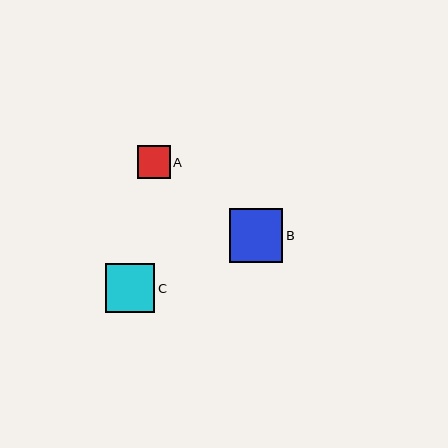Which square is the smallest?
Square A is the smallest with a size of approximately 33 pixels.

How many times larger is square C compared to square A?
Square C is approximately 1.5 times the size of square A.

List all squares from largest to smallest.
From largest to smallest: B, C, A.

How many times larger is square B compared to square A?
Square B is approximately 1.7 times the size of square A.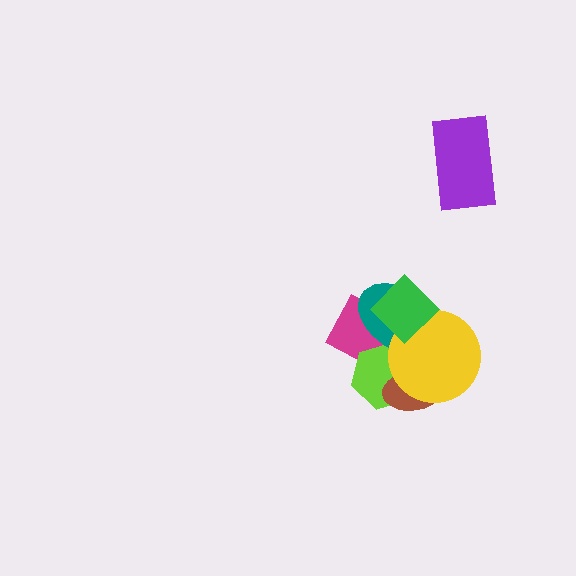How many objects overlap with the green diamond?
3 objects overlap with the green diamond.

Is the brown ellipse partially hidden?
Yes, it is partially covered by another shape.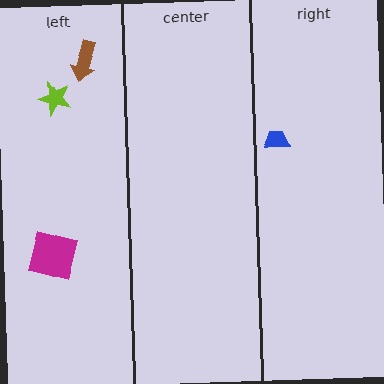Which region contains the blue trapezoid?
The right region.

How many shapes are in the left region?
3.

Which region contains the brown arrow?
The left region.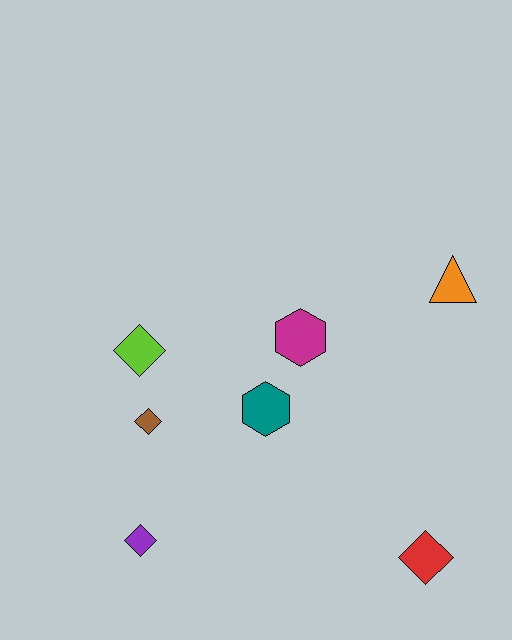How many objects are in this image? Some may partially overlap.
There are 7 objects.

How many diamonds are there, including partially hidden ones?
There are 4 diamonds.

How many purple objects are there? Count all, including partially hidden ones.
There is 1 purple object.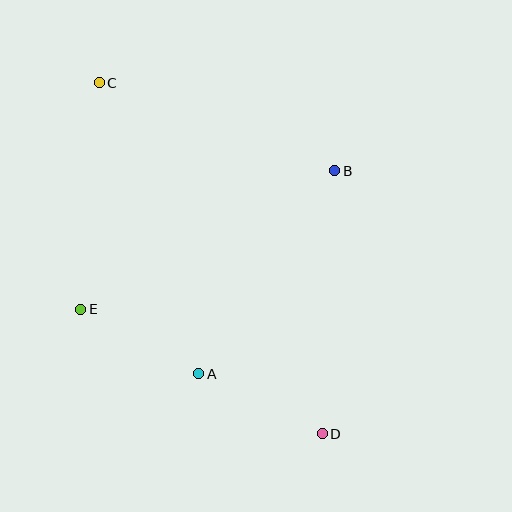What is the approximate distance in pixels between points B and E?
The distance between B and E is approximately 289 pixels.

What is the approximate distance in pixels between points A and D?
The distance between A and D is approximately 138 pixels.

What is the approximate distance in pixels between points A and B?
The distance between A and B is approximately 245 pixels.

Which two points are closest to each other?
Points A and E are closest to each other.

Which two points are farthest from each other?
Points C and D are farthest from each other.